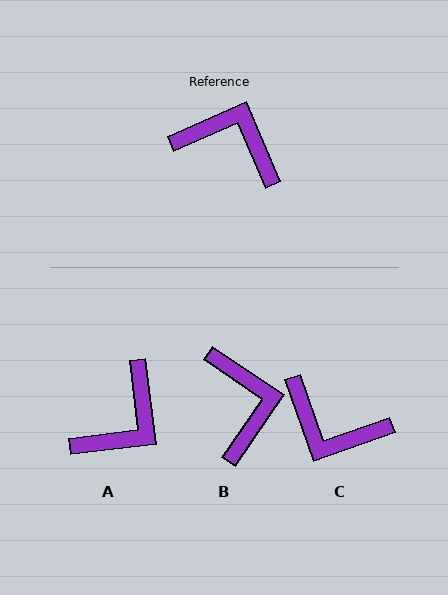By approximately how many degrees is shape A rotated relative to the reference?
Approximately 106 degrees clockwise.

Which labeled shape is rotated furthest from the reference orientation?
C, about 176 degrees away.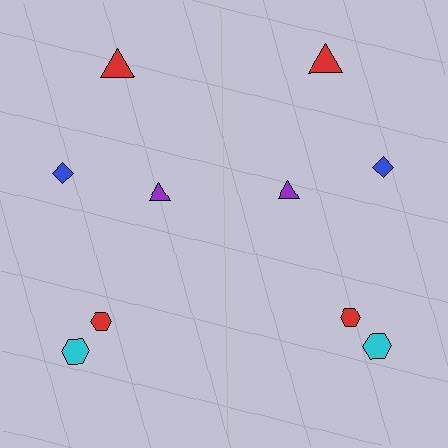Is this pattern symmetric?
Yes, this pattern has bilateral (reflection) symmetry.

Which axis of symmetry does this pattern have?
The pattern has a vertical axis of symmetry running through the center of the image.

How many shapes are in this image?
There are 10 shapes in this image.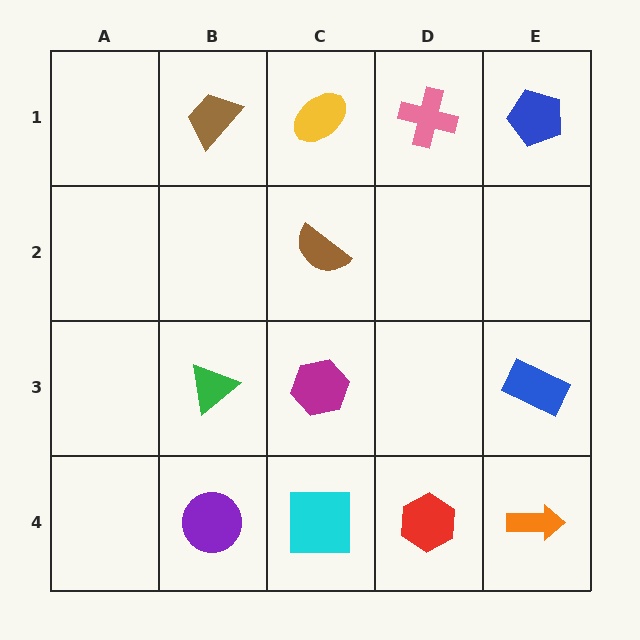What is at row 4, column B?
A purple circle.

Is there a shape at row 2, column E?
No, that cell is empty.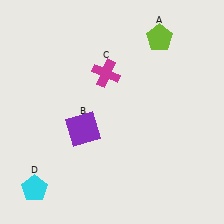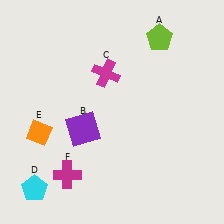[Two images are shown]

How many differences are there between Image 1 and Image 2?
There are 2 differences between the two images.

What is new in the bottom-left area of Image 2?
An orange diamond (E) was added in the bottom-left area of Image 2.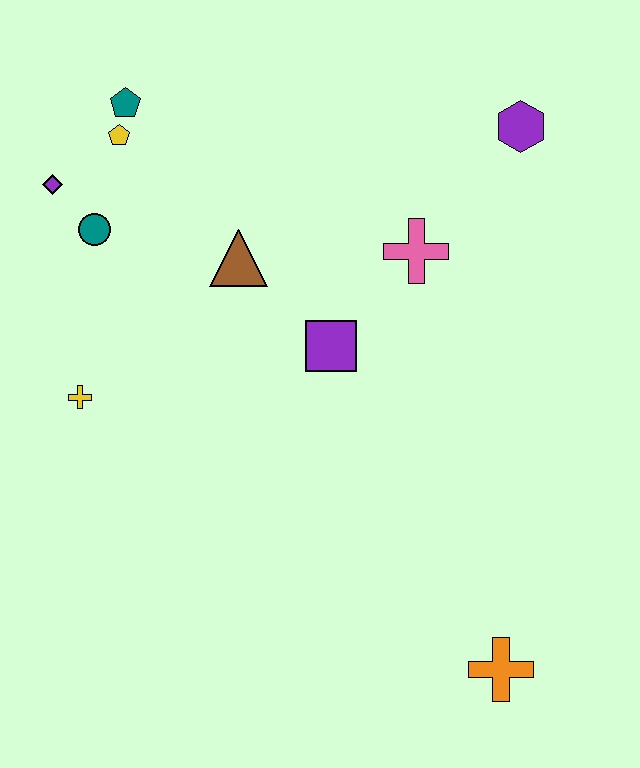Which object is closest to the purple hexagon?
The pink cross is closest to the purple hexagon.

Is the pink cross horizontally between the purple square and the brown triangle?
No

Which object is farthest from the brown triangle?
The orange cross is farthest from the brown triangle.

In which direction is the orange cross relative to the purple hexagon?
The orange cross is below the purple hexagon.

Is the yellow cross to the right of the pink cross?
No